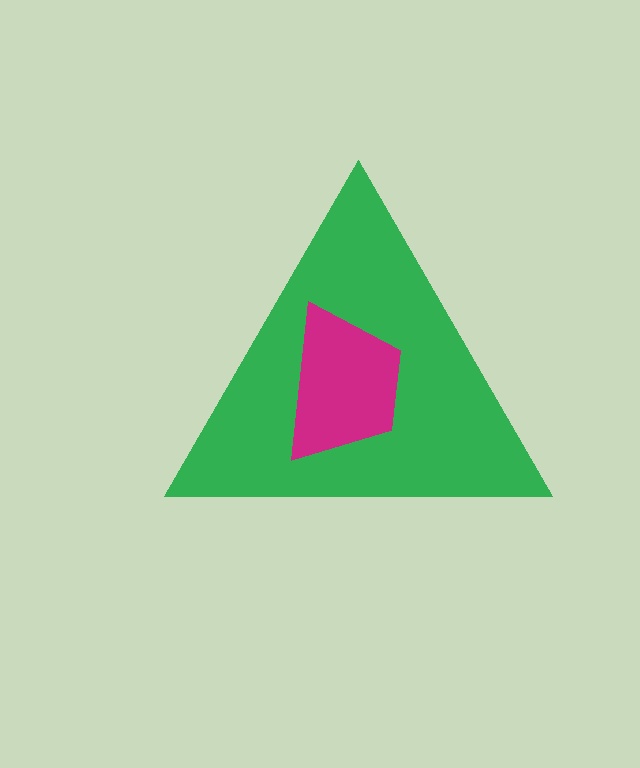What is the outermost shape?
The green triangle.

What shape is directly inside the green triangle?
The magenta trapezoid.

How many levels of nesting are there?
2.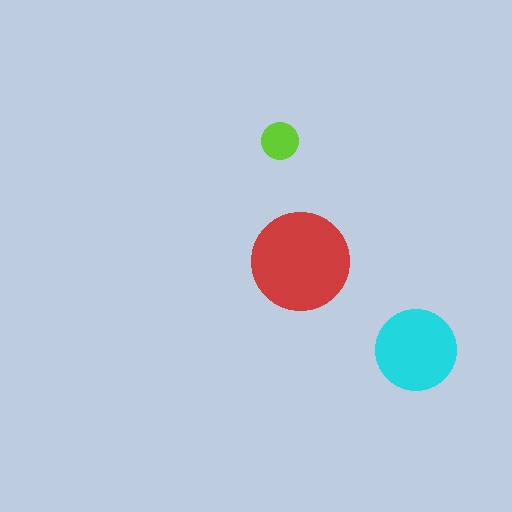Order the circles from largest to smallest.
the red one, the cyan one, the lime one.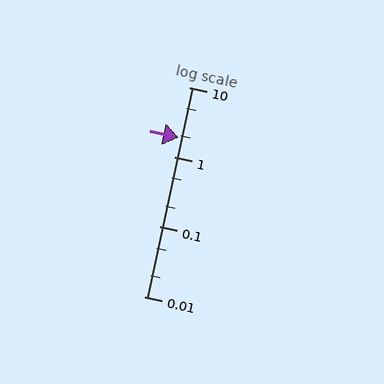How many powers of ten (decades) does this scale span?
The scale spans 3 decades, from 0.01 to 10.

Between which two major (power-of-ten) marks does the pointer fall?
The pointer is between 1 and 10.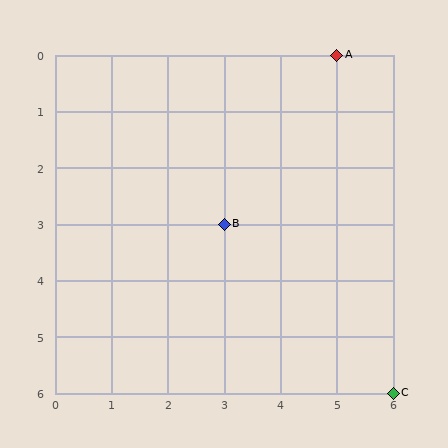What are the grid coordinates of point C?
Point C is at grid coordinates (6, 6).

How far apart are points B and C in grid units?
Points B and C are 3 columns and 3 rows apart (about 4.2 grid units diagonally).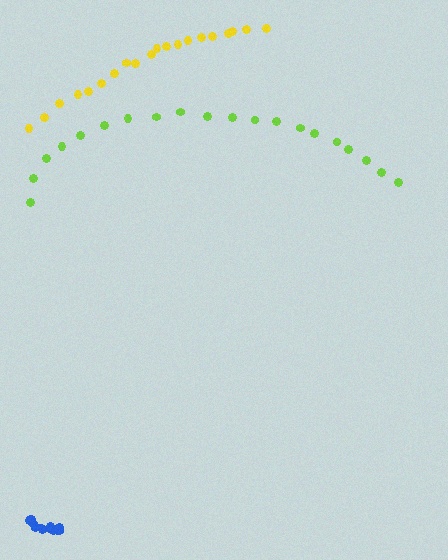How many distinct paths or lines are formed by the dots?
There are 3 distinct paths.